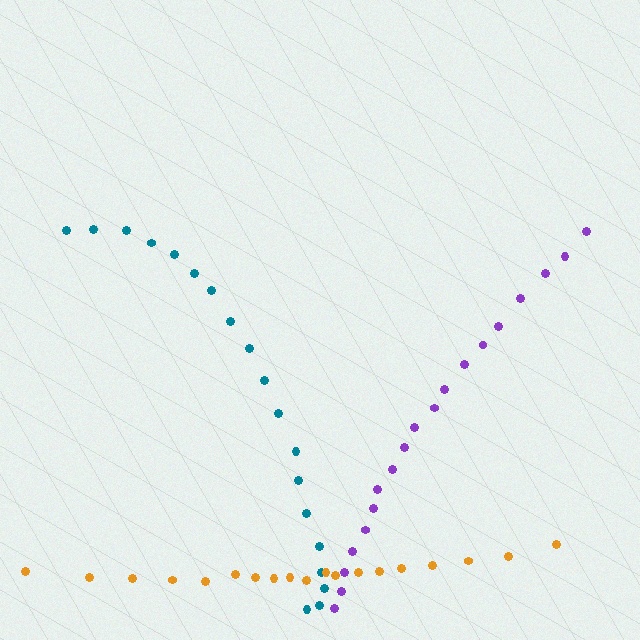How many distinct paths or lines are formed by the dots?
There are 3 distinct paths.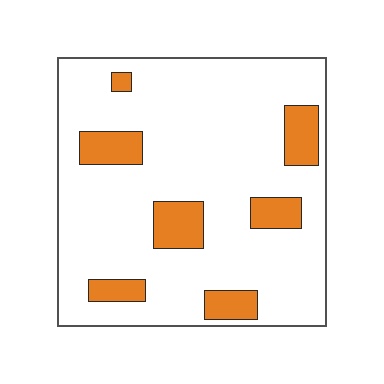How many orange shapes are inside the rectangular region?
7.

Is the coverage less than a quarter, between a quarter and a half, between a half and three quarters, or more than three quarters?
Less than a quarter.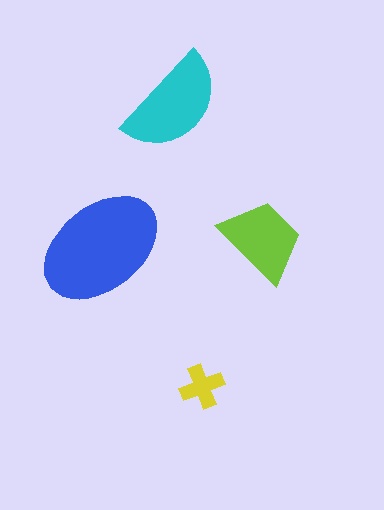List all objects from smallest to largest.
The yellow cross, the lime trapezoid, the cyan semicircle, the blue ellipse.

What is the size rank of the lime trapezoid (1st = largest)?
3rd.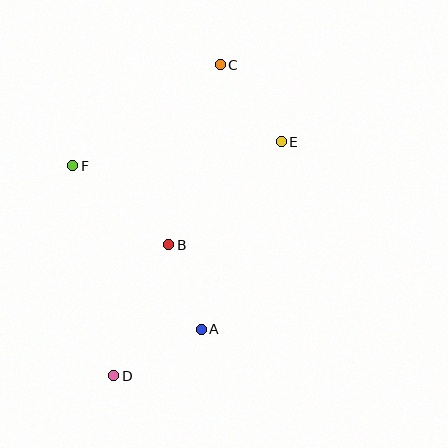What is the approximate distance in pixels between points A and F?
The distance between A and F is approximately 208 pixels.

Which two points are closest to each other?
Points A and B are closest to each other.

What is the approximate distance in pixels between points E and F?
The distance between E and F is approximately 210 pixels.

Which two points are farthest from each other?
Points C and D are farthest from each other.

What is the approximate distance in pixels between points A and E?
The distance between A and E is approximately 204 pixels.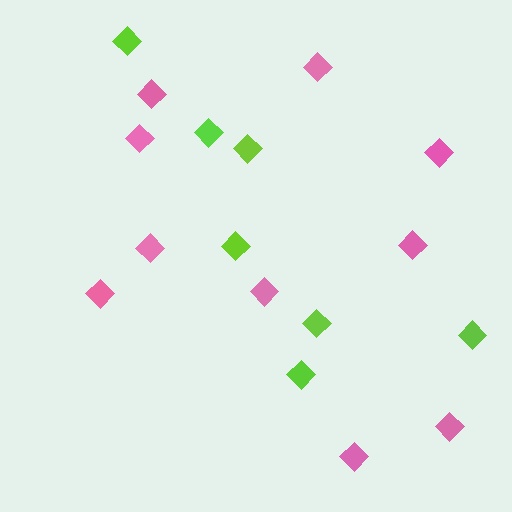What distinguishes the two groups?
There are 2 groups: one group of pink diamonds (10) and one group of lime diamonds (7).